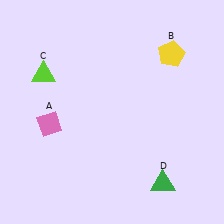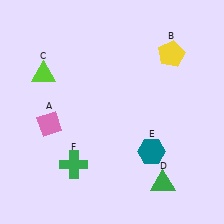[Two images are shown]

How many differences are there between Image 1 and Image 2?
There are 2 differences between the two images.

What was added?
A teal hexagon (E), a green cross (F) were added in Image 2.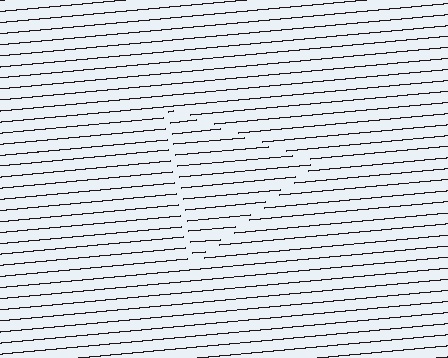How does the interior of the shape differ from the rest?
The interior of the shape contains the same grating, shifted by half a period — the contour is defined by the phase discontinuity where line-ends from the inner and outer gratings abut.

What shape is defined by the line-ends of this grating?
An illusory triangle. The interior of the shape contains the same grating, shifted by half a period — the contour is defined by the phase discontinuity where line-ends from the inner and outer gratings abut.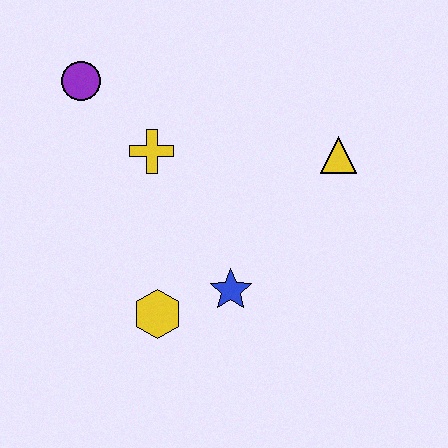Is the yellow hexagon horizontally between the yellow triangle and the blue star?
No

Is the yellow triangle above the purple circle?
No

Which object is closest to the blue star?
The yellow hexagon is closest to the blue star.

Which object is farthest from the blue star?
The purple circle is farthest from the blue star.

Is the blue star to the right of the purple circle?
Yes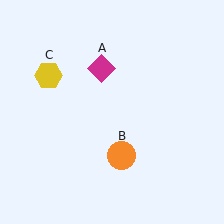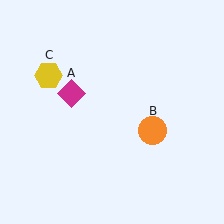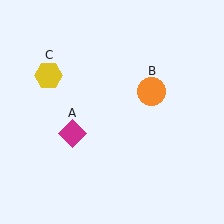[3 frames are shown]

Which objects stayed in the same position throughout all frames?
Yellow hexagon (object C) remained stationary.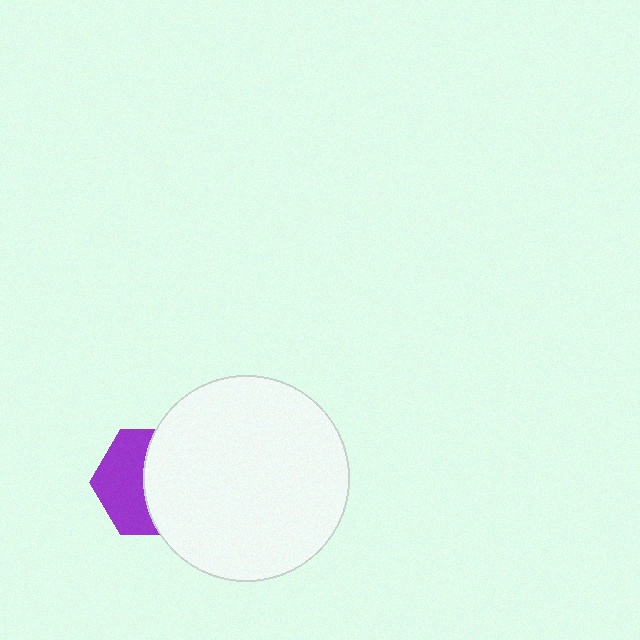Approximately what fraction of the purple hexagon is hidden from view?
Roughly 53% of the purple hexagon is hidden behind the white circle.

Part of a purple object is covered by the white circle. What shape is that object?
It is a hexagon.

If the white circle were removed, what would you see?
You would see the complete purple hexagon.